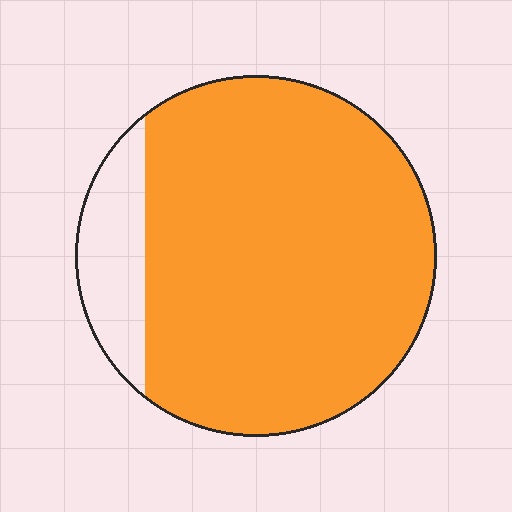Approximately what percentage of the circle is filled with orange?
Approximately 85%.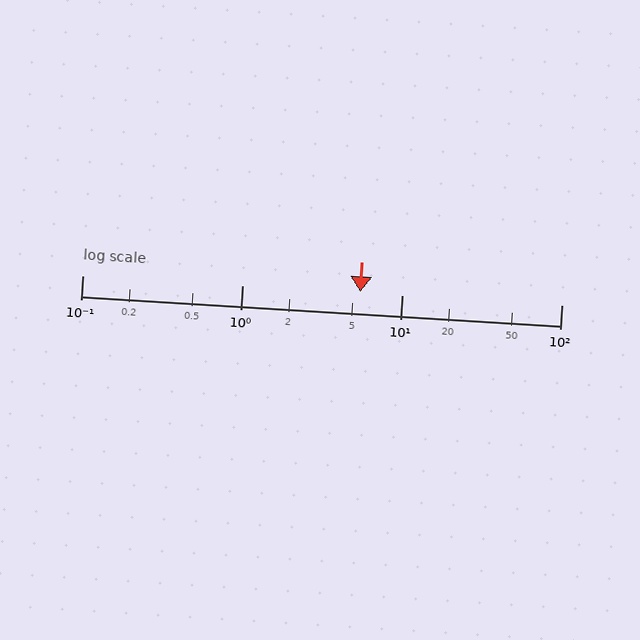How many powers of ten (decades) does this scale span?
The scale spans 3 decades, from 0.1 to 100.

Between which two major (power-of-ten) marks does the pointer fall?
The pointer is between 1 and 10.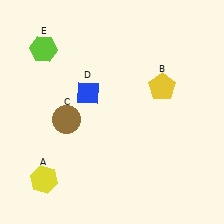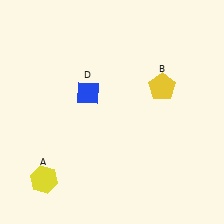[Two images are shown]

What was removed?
The lime hexagon (E), the brown circle (C) were removed in Image 2.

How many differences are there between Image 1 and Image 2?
There are 2 differences between the two images.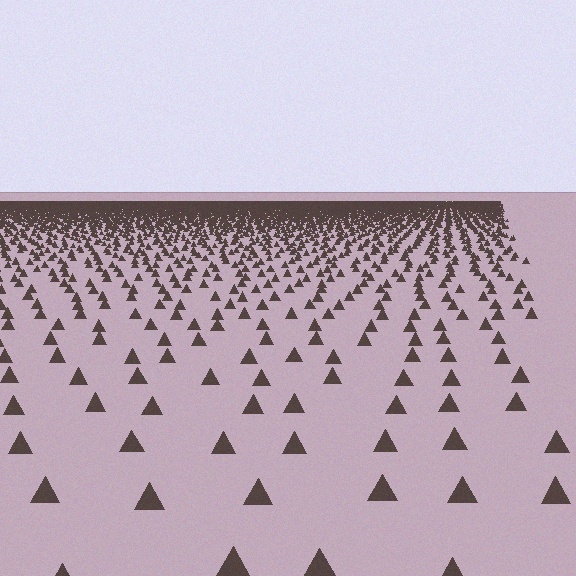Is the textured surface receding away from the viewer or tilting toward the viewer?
The surface is receding away from the viewer. Texture elements get smaller and denser toward the top.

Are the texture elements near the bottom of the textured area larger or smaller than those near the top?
Larger. Near the bottom, elements are closer to the viewer and appear at a bigger on-screen size.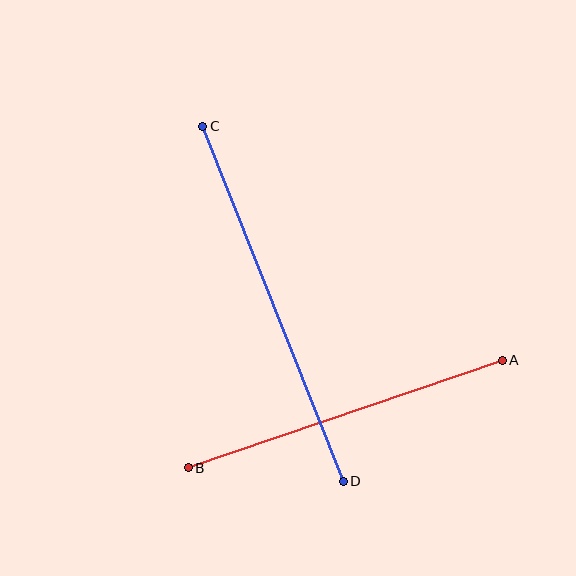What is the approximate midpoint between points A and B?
The midpoint is at approximately (345, 414) pixels.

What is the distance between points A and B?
The distance is approximately 332 pixels.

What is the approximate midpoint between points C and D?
The midpoint is at approximately (273, 304) pixels.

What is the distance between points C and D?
The distance is approximately 382 pixels.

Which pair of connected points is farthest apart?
Points C and D are farthest apart.